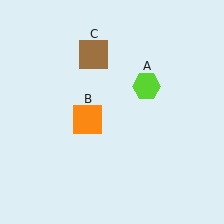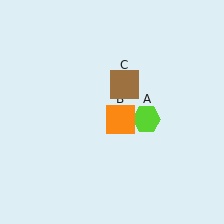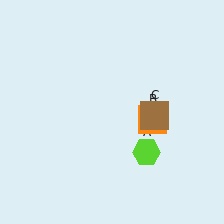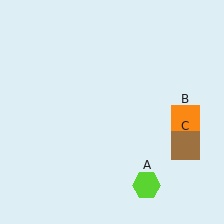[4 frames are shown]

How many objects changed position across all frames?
3 objects changed position: lime hexagon (object A), orange square (object B), brown square (object C).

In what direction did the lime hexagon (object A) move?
The lime hexagon (object A) moved down.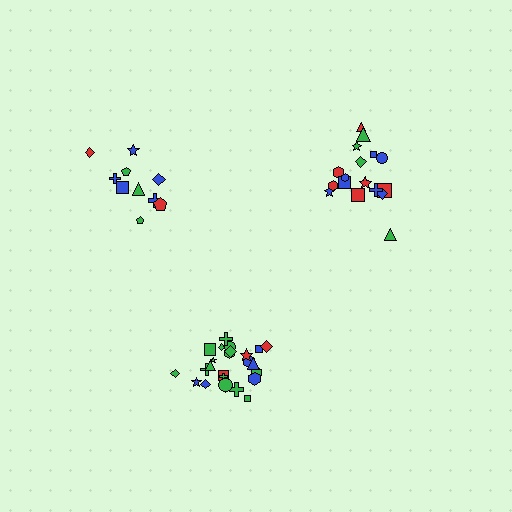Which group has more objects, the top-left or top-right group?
The top-right group.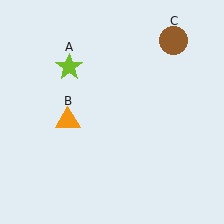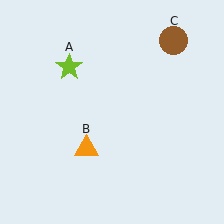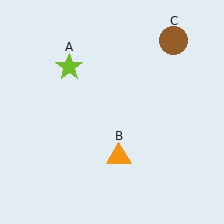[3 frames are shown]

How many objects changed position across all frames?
1 object changed position: orange triangle (object B).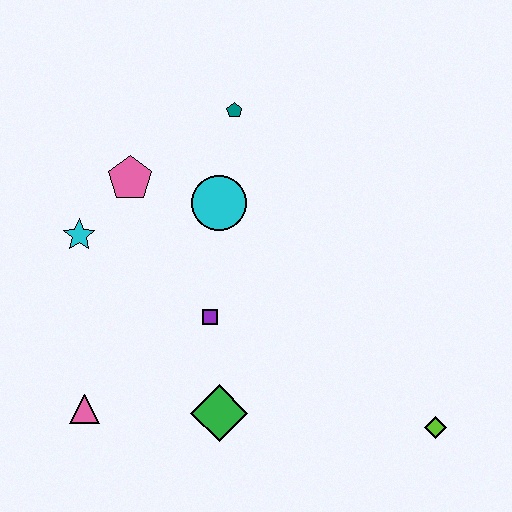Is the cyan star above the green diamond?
Yes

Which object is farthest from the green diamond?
The teal pentagon is farthest from the green diamond.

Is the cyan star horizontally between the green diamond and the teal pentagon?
No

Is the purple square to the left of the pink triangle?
No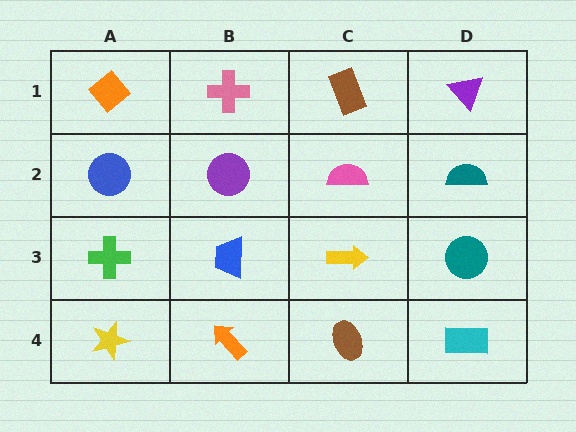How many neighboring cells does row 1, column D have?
2.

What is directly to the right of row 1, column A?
A pink cross.